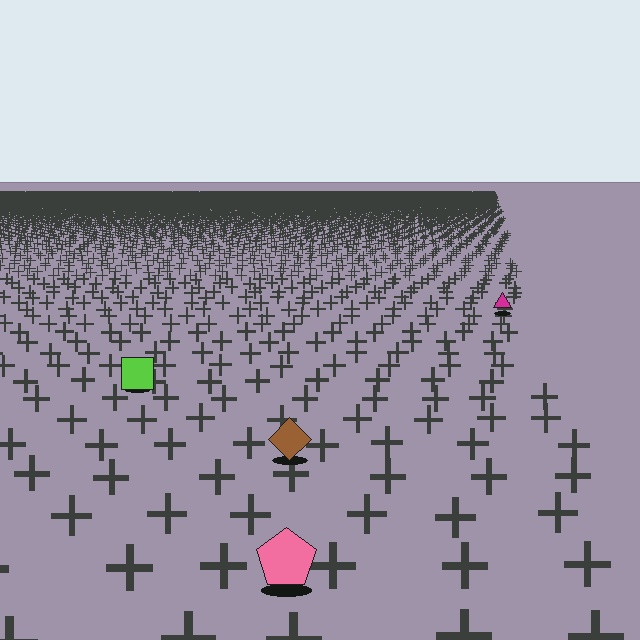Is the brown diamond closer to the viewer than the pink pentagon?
No. The pink pentagon is closer — you can tell from the texture gradient: the ground texture is coarser near it.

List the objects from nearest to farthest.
From nearest to farthest: the pink pentagon, the brown diamond, the lime square, the magenta triangle.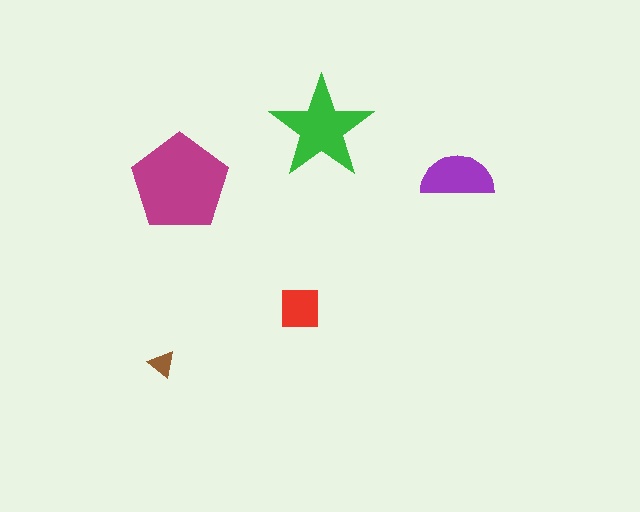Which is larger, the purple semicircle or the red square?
The purple semicircle.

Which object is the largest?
The magenta pentagon.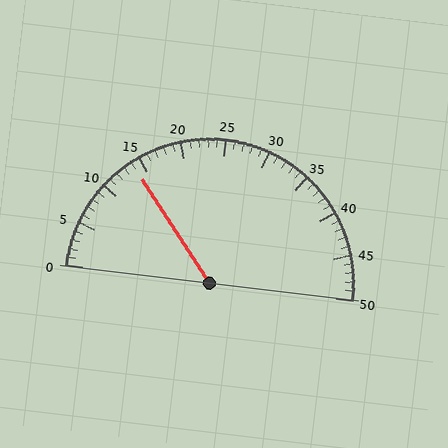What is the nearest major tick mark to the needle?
The nearest major tick mark is 15.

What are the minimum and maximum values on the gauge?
The gauge ranges from 0 to 50.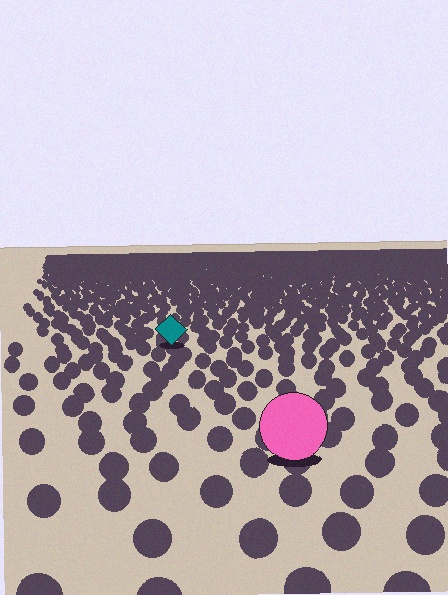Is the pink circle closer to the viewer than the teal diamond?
Yes. The pink circle is closer — you can tell from the texture gradient: the ground texture is coarser near it.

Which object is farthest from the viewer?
The teal diamond is farthest from the viewer. It appears smaller and the ground texture around it is denser.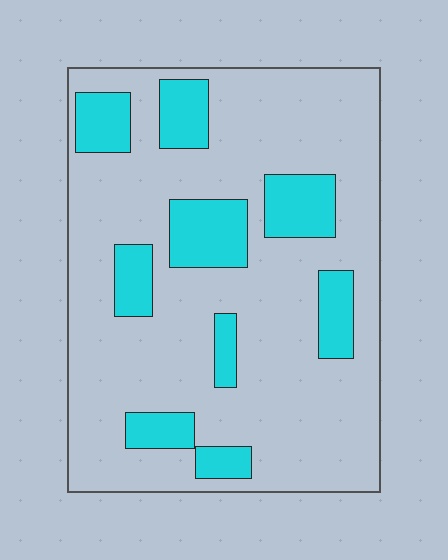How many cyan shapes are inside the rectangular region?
9.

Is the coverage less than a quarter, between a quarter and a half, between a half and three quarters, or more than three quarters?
Less than a quarter.